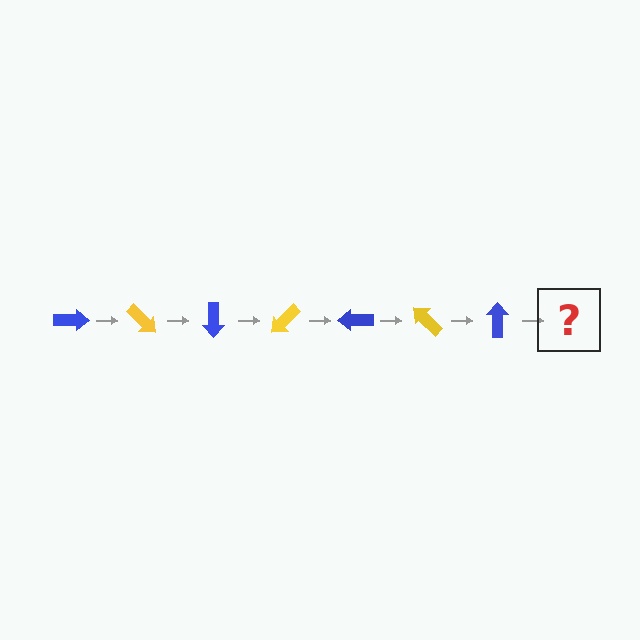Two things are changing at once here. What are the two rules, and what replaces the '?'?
The two rules are that it rotates 45 degrees each step and the color cycles through blue and yellow. The '?' should be a yellow arrow, rotated 315 degrees from the start.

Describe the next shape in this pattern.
It should be a yellow arrow, rotated 315 degrees from the start.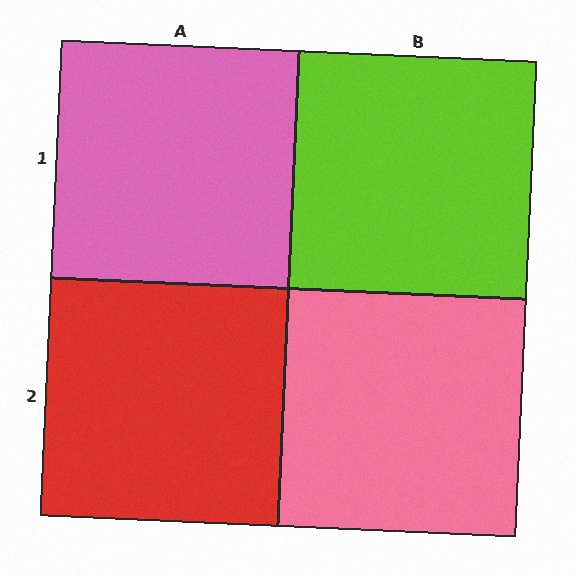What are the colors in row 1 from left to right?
Pink, lime.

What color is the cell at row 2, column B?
Pink.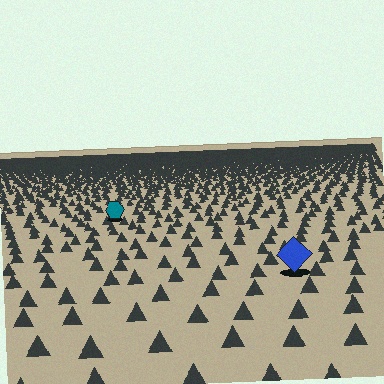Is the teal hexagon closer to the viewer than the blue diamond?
No. The blue diamond is closer — you can tell from the texture gradient: the ground texture is coarser near it.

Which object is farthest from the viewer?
The teal hexagon is farthest from the viewer. It appears smaller and the ground texture around it is denser.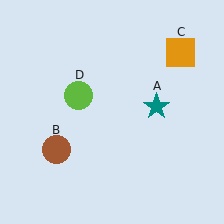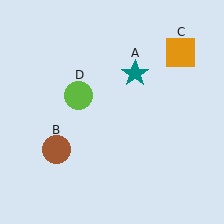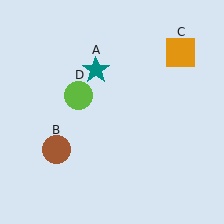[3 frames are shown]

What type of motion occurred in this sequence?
The teal star (object A) rotated counterclockwise around the center of the scene.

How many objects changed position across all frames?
1 object changed position: teal star (object A).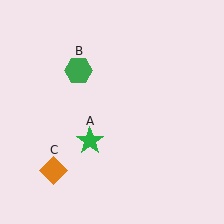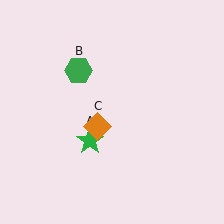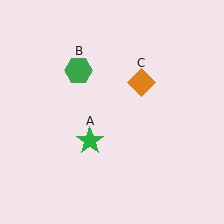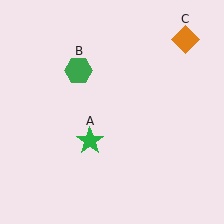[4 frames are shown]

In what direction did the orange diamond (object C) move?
The orange diamond (object C) moved up and to the right.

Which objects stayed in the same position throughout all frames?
Green star (object A) and green hexagon (object B) remained stationary.